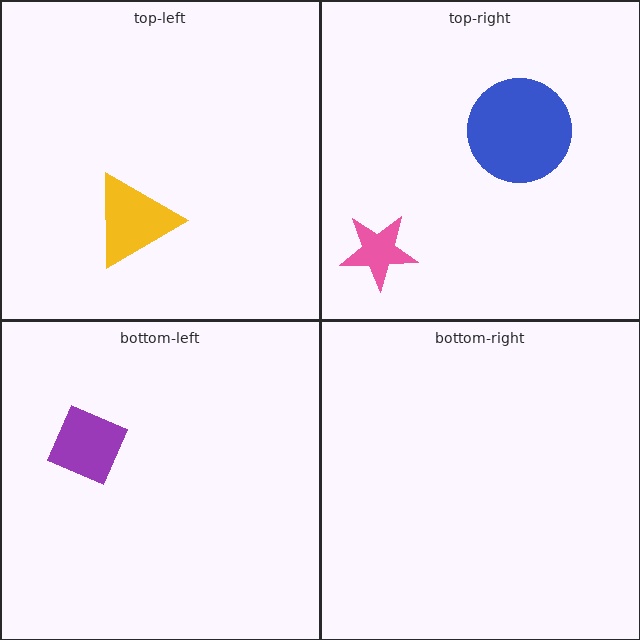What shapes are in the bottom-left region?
The purple diamond.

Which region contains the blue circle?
The top-right region.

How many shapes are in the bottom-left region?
1.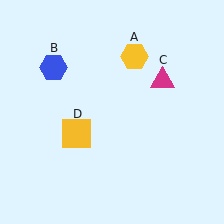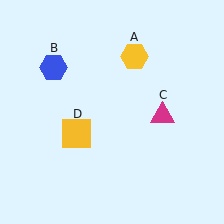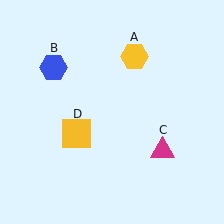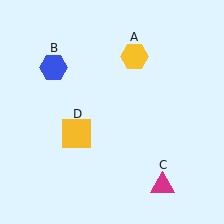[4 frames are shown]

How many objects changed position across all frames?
1 object changed position: magenta triangle (object C).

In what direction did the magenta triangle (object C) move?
The magenta triangle (object C) moved down.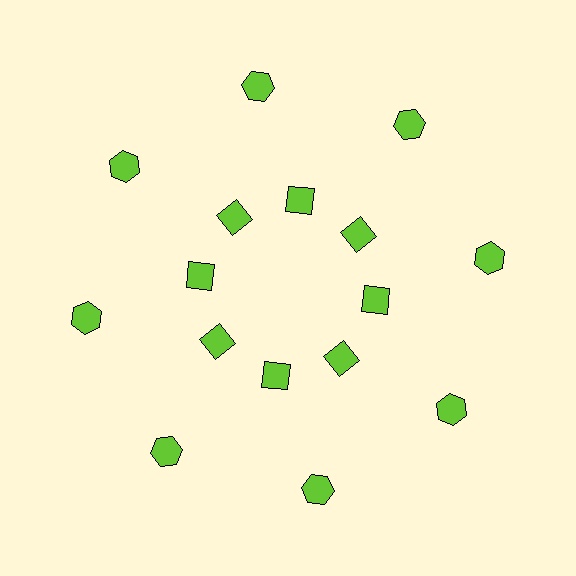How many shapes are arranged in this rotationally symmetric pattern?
There are 16 shapes, arranged in 8 groups of 2.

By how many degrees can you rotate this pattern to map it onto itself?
The pattern maps onto itself every 45 degrees of rotation.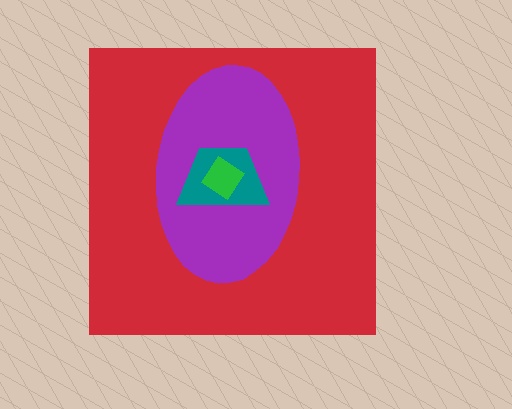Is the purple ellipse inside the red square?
Yes.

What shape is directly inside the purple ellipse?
The teal trapezoid.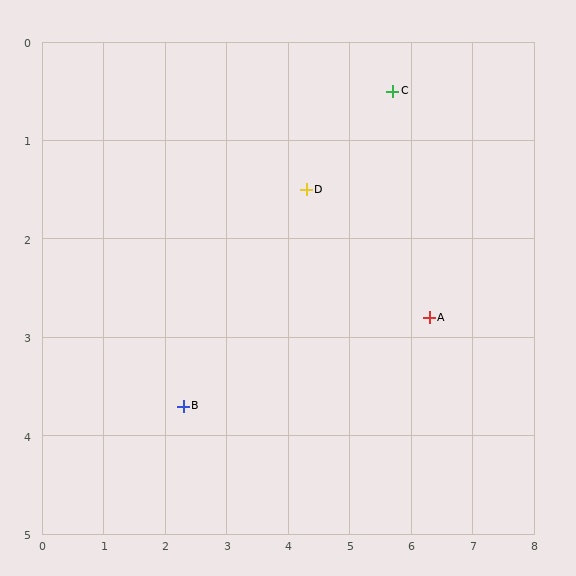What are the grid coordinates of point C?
Point C is at approximately (5.7, 0.5).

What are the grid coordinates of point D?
Point D is at approximately (4.3, 1.5).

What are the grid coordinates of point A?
Point A is at approximately (6.3, 2.8).